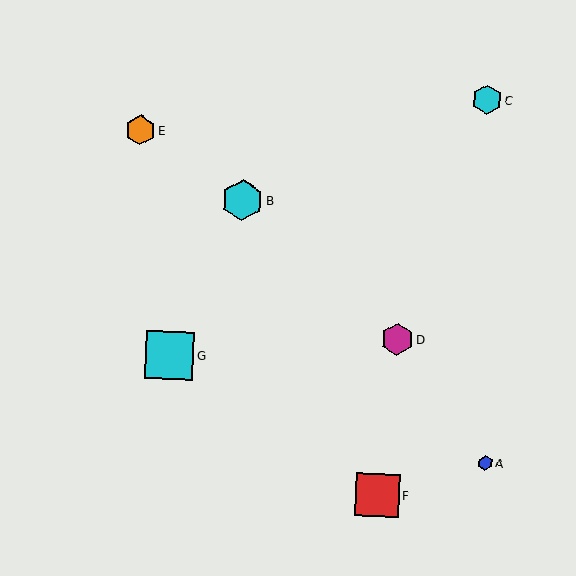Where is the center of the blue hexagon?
The center of the blue hexagon is at (485, 463).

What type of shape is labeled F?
Shape F is a red square.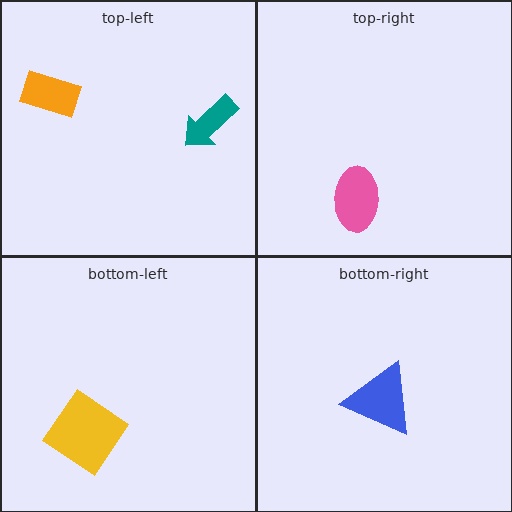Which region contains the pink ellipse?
The top-right region.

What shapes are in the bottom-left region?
The yellow diamond.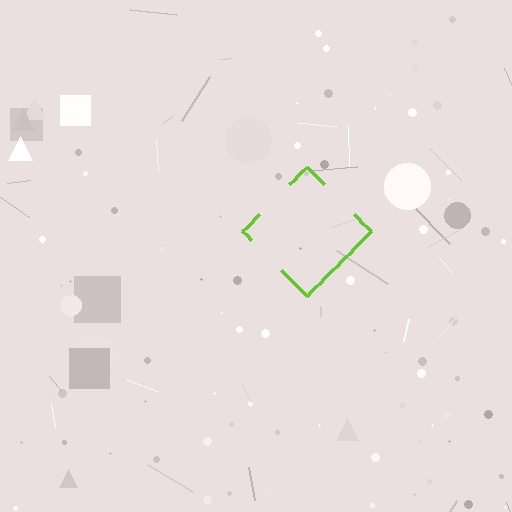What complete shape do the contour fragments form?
The contour fragments form a diamond.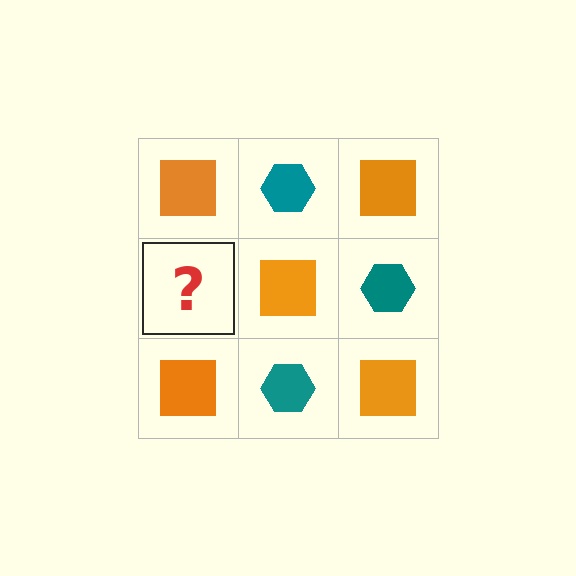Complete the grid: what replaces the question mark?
The question mark should be replaced with a teal hexagon.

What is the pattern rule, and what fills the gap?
The rule is that it alternates orange square and teal hexagon in a checkerboard pattern. The gap should be filled with a teal hexagon.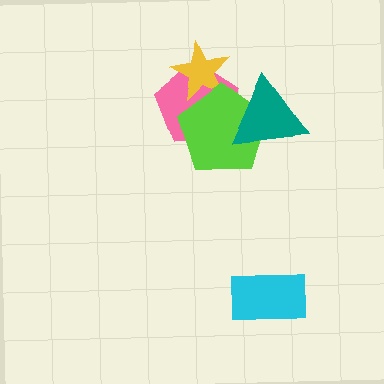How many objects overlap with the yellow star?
2 objects overlap with the yellow star.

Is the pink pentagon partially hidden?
Yes, it is partially covered by another shape.